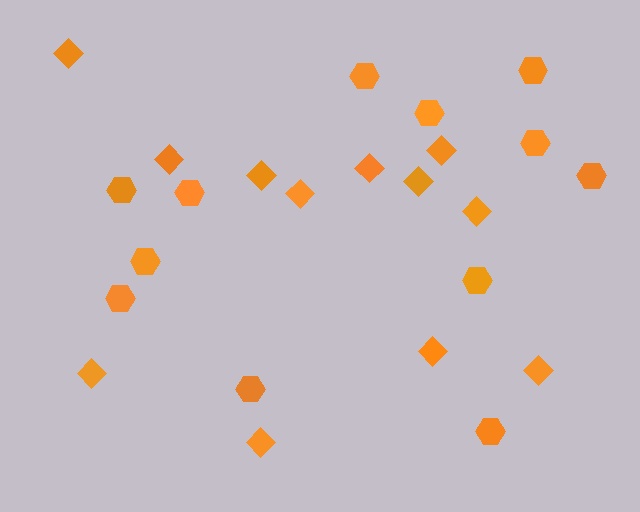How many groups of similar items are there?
There are 2 groups: one group of diamonds (12) and one group of hexagons (12).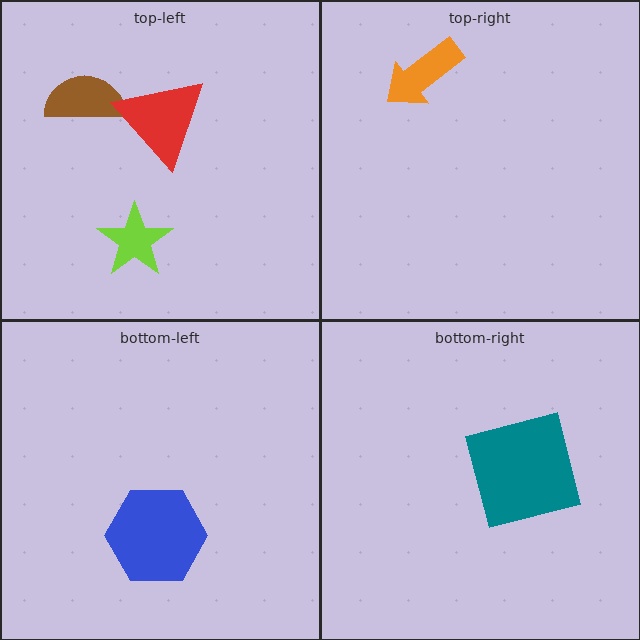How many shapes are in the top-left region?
3.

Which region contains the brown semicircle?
The top-left region.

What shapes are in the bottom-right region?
The teal square.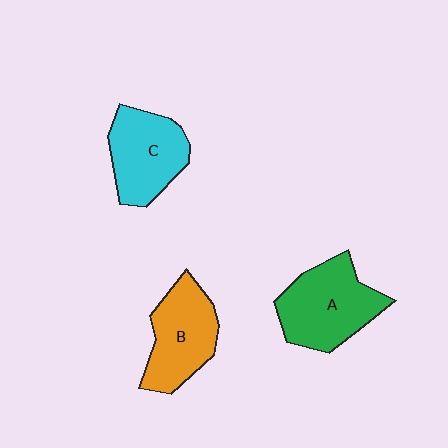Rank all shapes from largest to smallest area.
From largest to smallest: A (green), B (orange), C (cyan).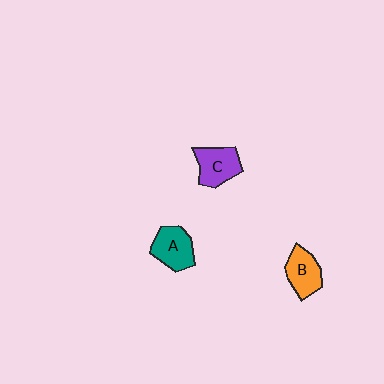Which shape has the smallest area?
Shape B (orange).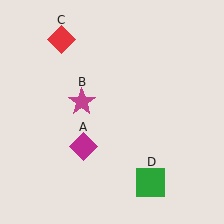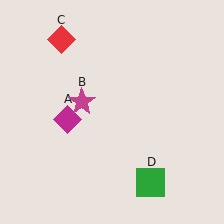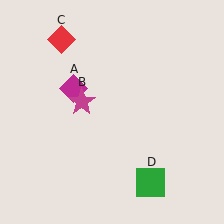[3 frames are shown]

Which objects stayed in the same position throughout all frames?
Magenta star (object B) and red diamond (object C) and green square (object D) remained stationary.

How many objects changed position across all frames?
1 object changed position: magenta diamond (object A).